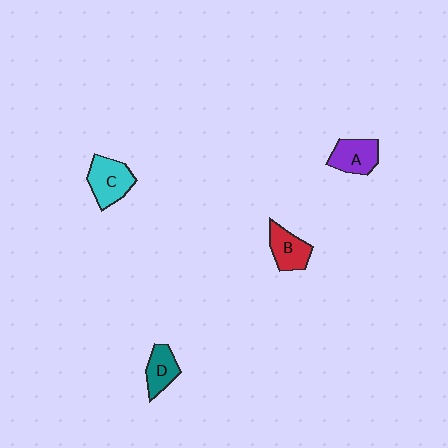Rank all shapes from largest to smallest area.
From largest to smallest: C (cyan), A (purple), B (red), D (teal).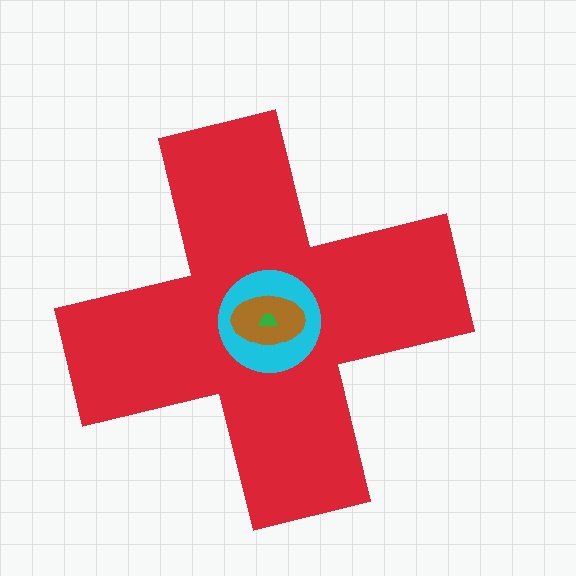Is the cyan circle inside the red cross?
Yes.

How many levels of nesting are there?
4.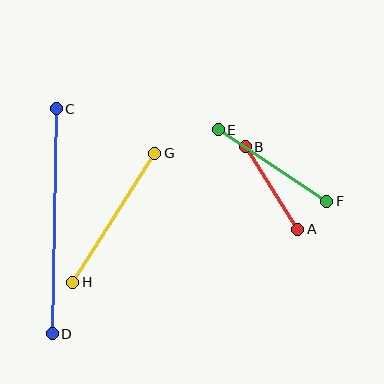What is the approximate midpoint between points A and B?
The midpoint is at approximately (271, 188) pixels.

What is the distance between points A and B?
The distance is approximately 98 pixels.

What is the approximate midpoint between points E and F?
The midpoint is at approximately (272, 165) pixels.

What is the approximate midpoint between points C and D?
The midpoint is at approximately (54, 221) pixels.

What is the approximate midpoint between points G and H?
The midpoint is at approximately (114, 218) pixels.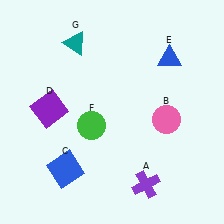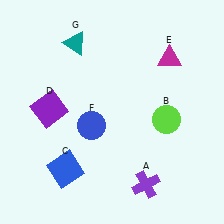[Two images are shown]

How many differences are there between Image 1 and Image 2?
There are 3 differences between the two images.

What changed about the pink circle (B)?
In Image 1, B is pink. In Image 2, it changed to lime.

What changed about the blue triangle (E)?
In Image 1, E is blue. In Image 2, it changed to magenta.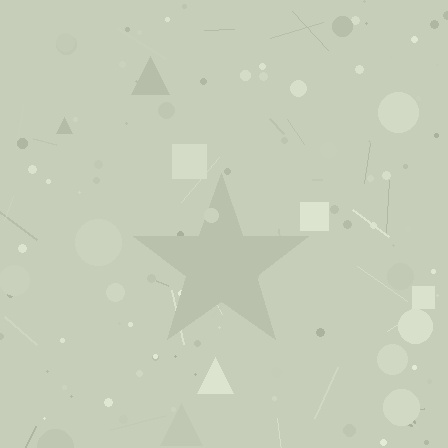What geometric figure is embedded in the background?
A star is embedded in the background.